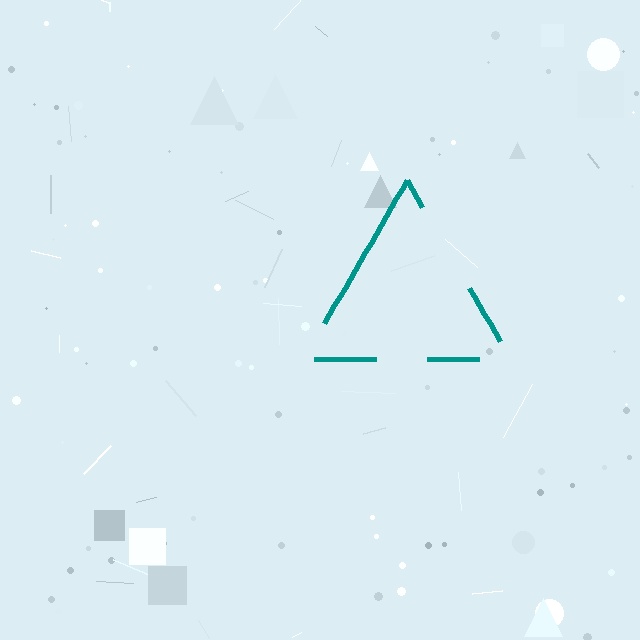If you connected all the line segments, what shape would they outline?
They would outline a triangle.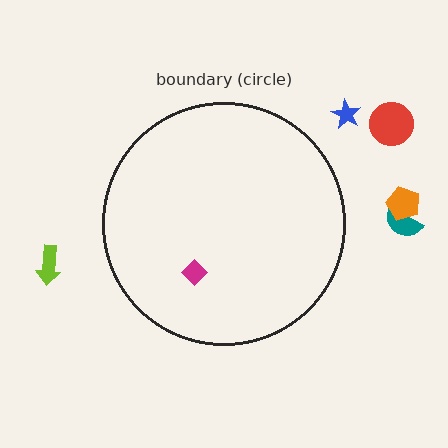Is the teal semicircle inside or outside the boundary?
Outside.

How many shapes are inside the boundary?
1 inside, 5 outside.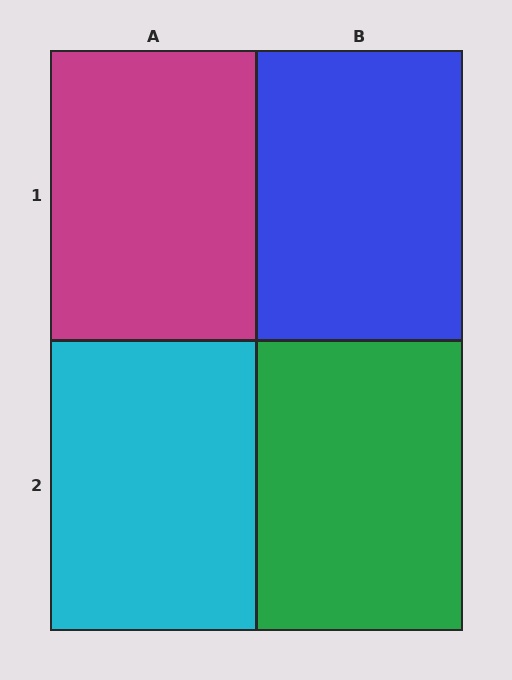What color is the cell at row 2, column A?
Cyan.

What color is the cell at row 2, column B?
Green.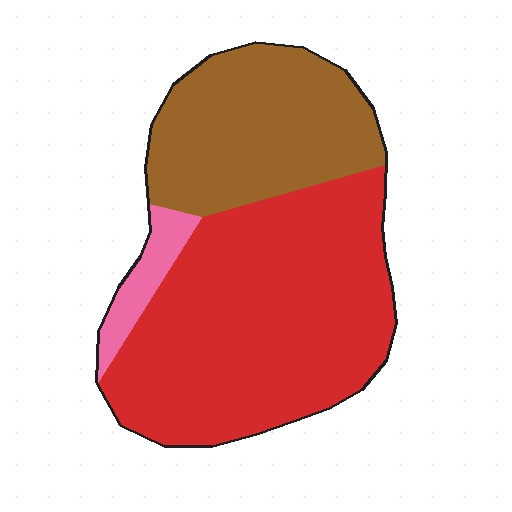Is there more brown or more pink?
Brown.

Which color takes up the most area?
Red, at roughly 60%.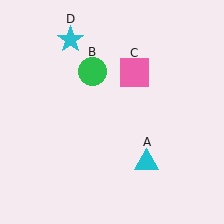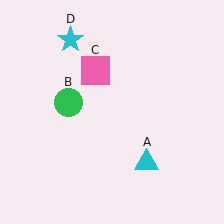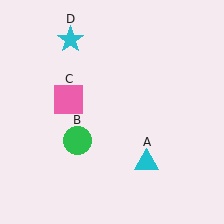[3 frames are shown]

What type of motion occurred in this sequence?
The green circle (object B), pink square (object C) rotated counterclockwise around the center of the scene.